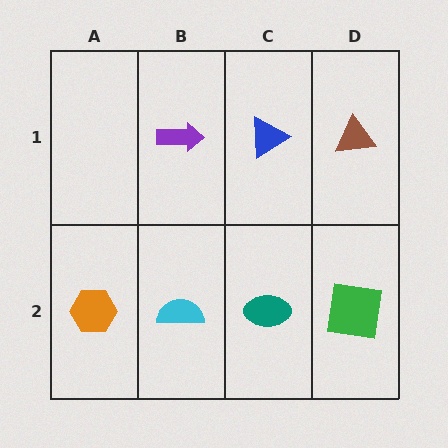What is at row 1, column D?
A brown triangle.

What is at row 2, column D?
A green square.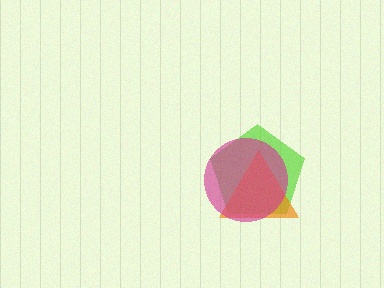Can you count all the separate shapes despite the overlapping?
Yes, there are 3 separate shapes.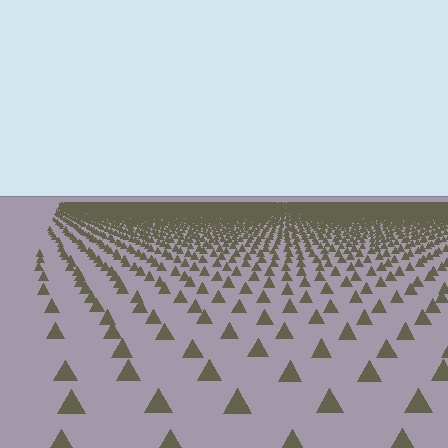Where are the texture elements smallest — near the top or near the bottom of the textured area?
Near the top.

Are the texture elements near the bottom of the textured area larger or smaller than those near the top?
Larger. Near the bottom, elements are closer to the viewer and appear at a bigger on-screen size.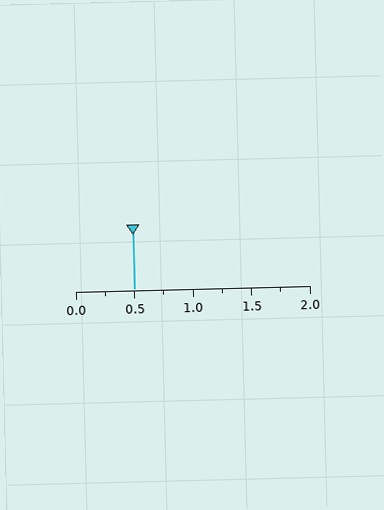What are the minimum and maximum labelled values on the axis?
The axis runs from 0.0 to 2.0.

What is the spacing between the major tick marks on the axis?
The major ticks are spaced 0.5 apart.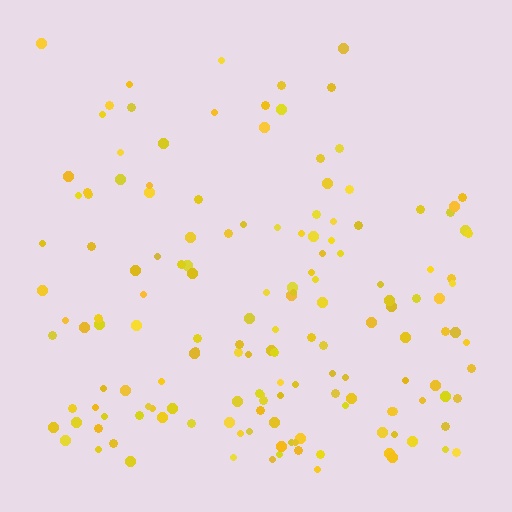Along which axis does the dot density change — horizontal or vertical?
Vertical.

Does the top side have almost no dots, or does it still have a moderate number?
Still a moderate number, just noticeably fewer than the bottom.